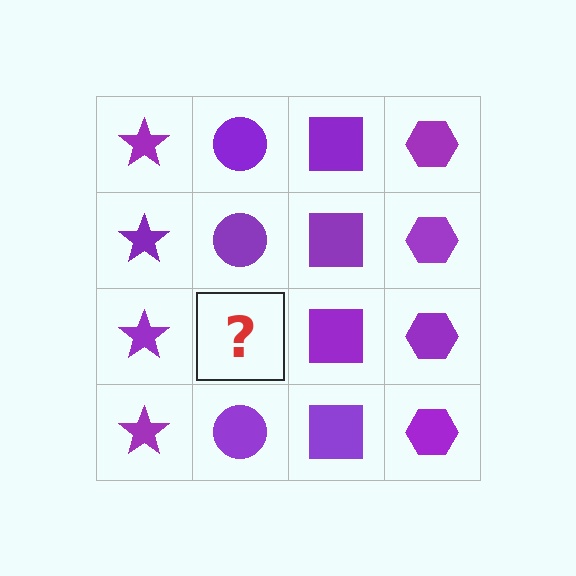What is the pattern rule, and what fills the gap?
The rule is that each column has a consistent shape. The gap should be filled with a purple circle.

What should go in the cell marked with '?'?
The missing cell should contain a purple circle.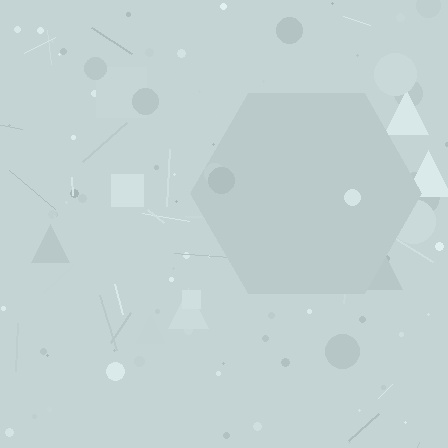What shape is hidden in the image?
A hexagon is hidden in the image.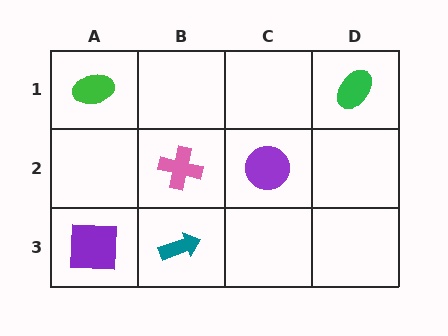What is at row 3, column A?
A purple square.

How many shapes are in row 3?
2 shapes.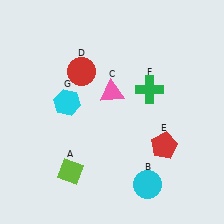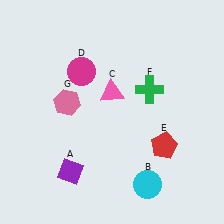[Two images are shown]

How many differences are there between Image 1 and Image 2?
There are 3 differences between the two images.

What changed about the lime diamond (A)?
In Image 1, A is lime. In Image 2, it changed to purple.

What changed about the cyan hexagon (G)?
In Image 1, G is cyan. In Image 2, it changed to pink.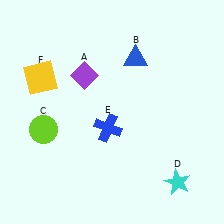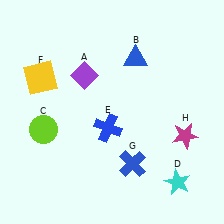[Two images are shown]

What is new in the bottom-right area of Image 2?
A magenta star (H) was added in the bottom-right area of Image 2.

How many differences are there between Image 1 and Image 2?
There are 2 differences between the two images.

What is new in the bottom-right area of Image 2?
A blue cross (G) was added in the bottom-right area of Image 2.